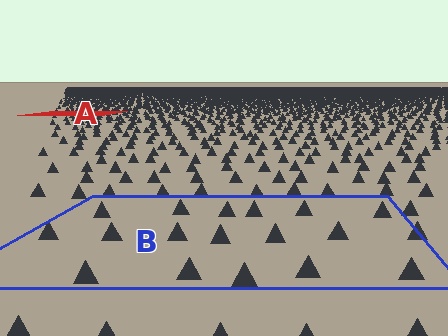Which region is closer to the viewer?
Region B is closer. The texture elements there are larger and more spread out.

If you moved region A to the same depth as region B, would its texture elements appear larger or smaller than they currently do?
They would appear larger. At a closer depth, the same texture elements are projected at a bigger on-screen size.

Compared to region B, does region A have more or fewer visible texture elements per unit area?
Region A has more texture elements per unit area — they are packed more densely because it is farther away.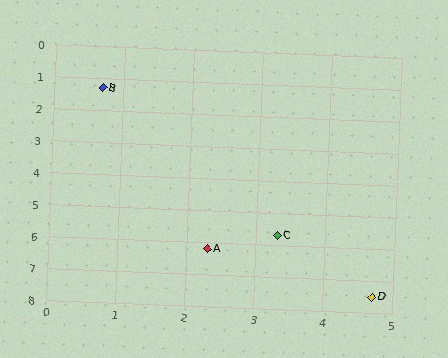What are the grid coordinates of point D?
Point D is at approximately (4.7, 7.5).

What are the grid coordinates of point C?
Point C is at approximately (3.3, 5.7).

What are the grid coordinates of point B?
Point B is at approximately (0.7, 1.3).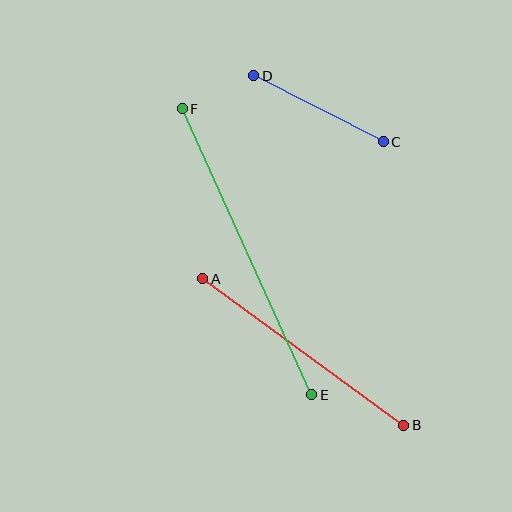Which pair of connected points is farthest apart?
Points E and F are farthest apart.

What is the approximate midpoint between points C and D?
The midpoint is at approximately (319, 109) pixels.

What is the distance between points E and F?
The distance is approximately 314 pixels.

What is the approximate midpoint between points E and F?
The midpoint is at approximately (247, 252) pixels.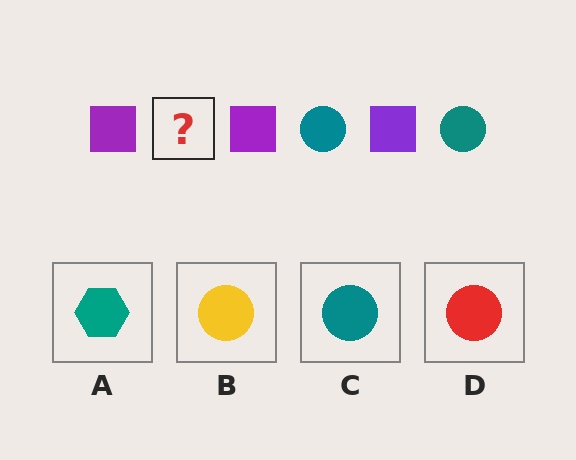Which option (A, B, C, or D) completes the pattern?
C.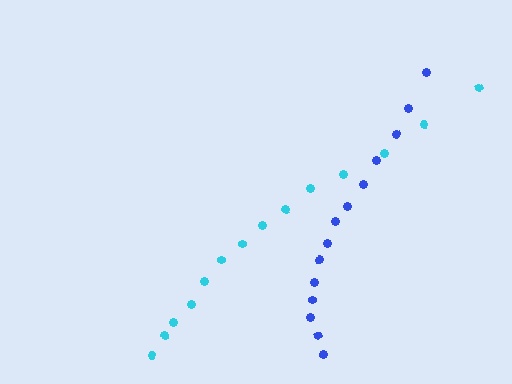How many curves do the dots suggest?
There are 2 distinct paths.